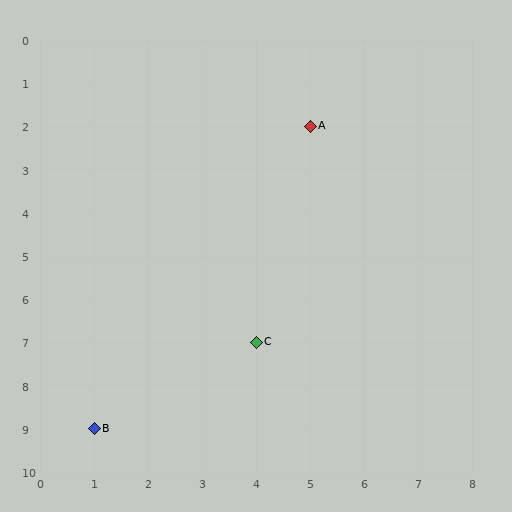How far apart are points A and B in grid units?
Points A and B are 4 columns and 7 rows apart (about 8.1 grid units diagonally).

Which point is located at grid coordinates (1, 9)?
Point B is at (1, 9).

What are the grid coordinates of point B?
Point B is at grid coordinates (1, 9).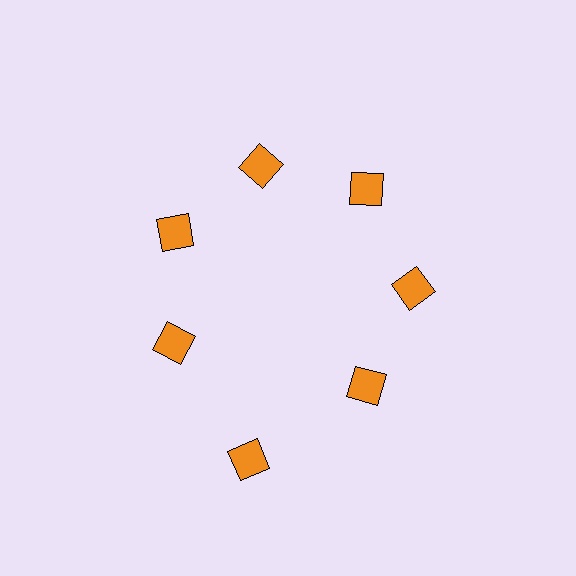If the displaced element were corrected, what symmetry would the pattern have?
It would have 7-fold rotational symmetry — the pattern would map onto itself every 51 degrees.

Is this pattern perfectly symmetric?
No. The 7 orange diamonds are arranged in a ring, but one element near the 6 o'clock position is pushed outward from the center, breaking the 7-fold rotational symmetry.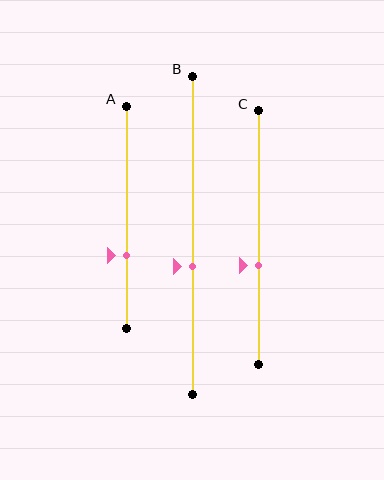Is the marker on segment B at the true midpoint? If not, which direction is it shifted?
No, the marker on segment B is shifted downward by about 10% of the segment length.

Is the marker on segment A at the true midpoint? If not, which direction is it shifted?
No, the marker on segment A is shifted downward by about 17% of the segment length.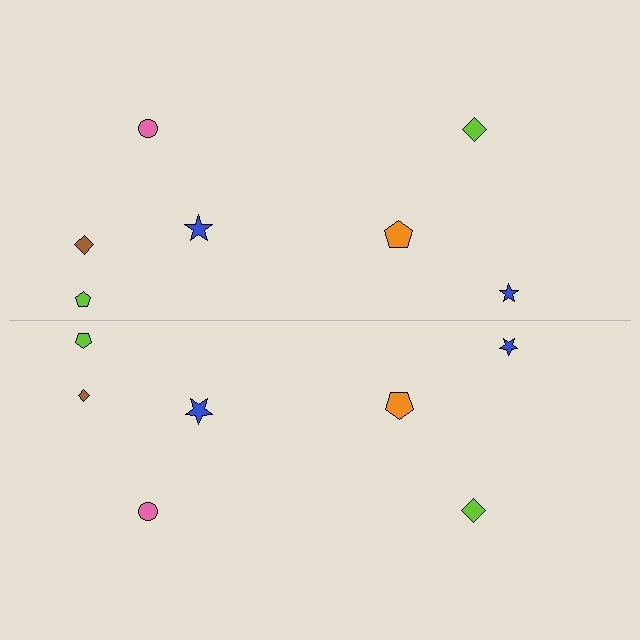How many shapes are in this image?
There are 14 shapes in this image.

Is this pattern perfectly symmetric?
No, the pattern is not perfectly symmetric. The brown diamond on the bottom side has a different size than its mirror counterpart.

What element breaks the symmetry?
The brown diamond on the bottom side has a different size than its mirror counterpart.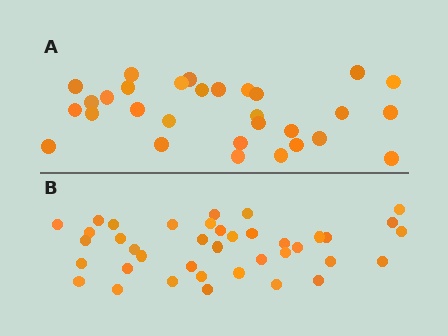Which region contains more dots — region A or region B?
Region B (the bottom region) has more dots.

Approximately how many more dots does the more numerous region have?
Region B has roughly 8 or so more dots than region A.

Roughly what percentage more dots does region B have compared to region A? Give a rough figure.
About 30% more.